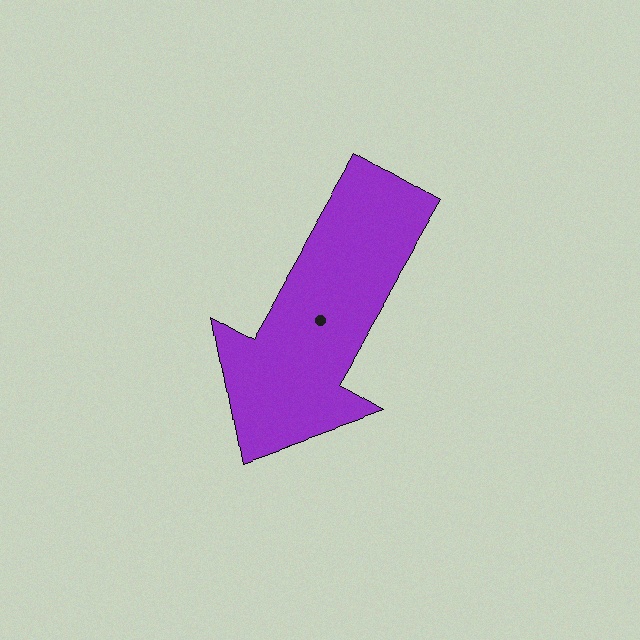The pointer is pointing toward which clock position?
Roughly 7 o'clock.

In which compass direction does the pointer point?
Southwest.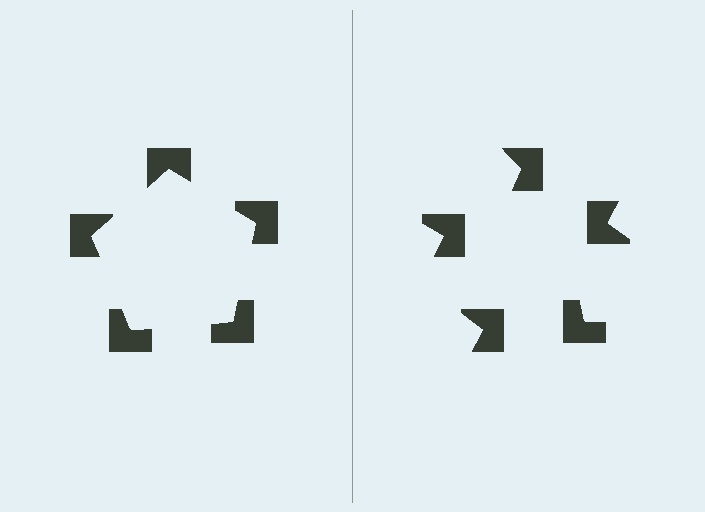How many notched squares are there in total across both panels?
10 — 5 on each side.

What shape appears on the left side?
An illusory pentagon.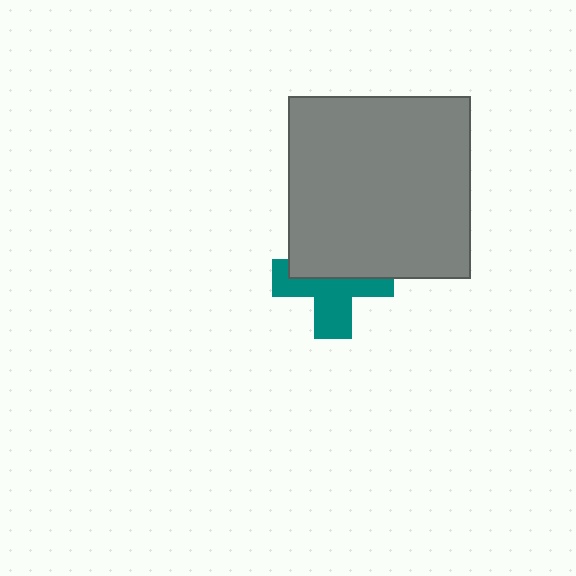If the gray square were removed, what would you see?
You would see the complete teal cross.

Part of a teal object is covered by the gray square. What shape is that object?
It is a cross.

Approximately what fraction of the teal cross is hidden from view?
Roughly 47% of the teal cross is hidden behind the gray square.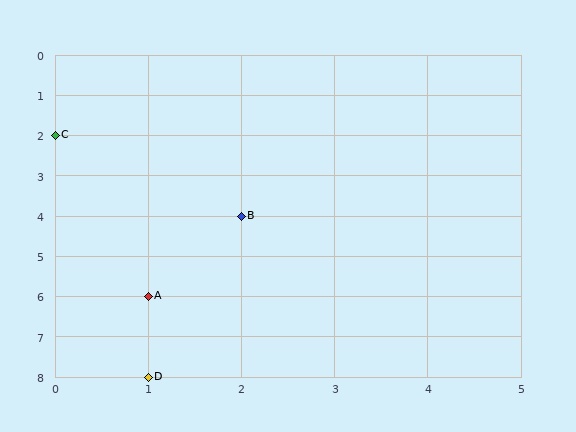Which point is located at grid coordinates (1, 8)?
Point D is at (1, 8).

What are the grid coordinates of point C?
Point C is at grid coordinates (0, 2).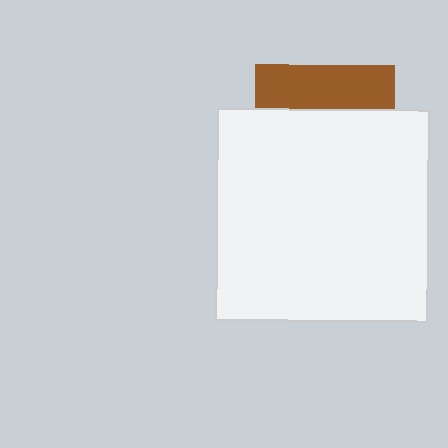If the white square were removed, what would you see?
You would see the complete brown square.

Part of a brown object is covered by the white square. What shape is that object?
It is a square.